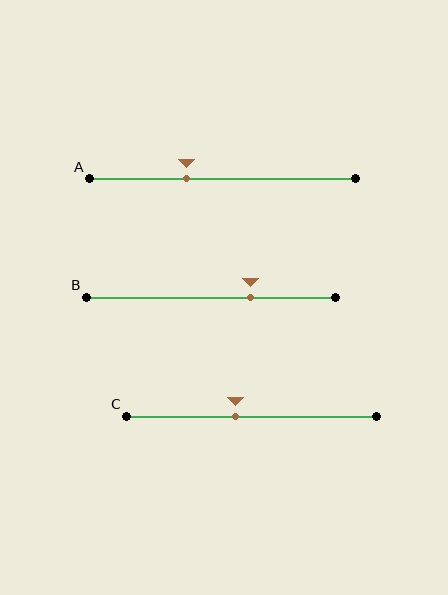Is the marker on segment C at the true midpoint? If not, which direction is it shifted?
No, the marker on segment C is shifted to the left by about 6% of the segment length.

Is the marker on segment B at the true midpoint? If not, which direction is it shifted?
No, the marker on segment B is shifted to the right by about 16% of the segment length.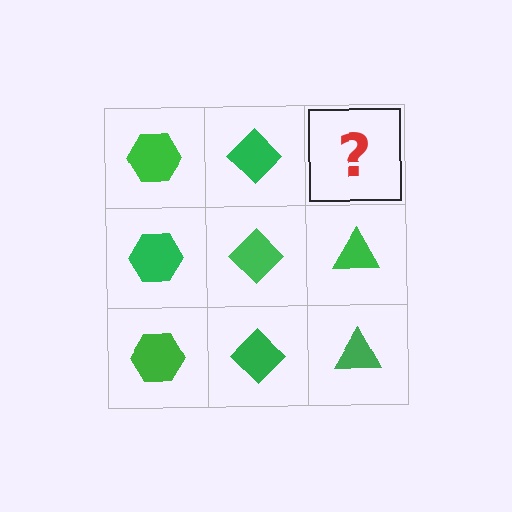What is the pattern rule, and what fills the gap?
The rule is that each column has a consistent shape. The gap should be filled with a green triangle.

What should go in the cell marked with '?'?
The missing cell should contain a green triangle.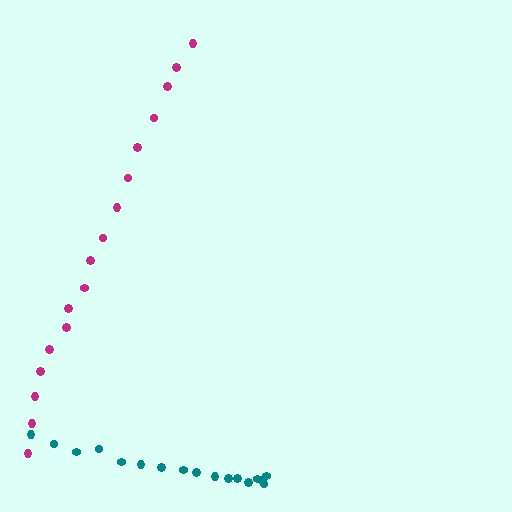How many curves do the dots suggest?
There are 2 distinct paths.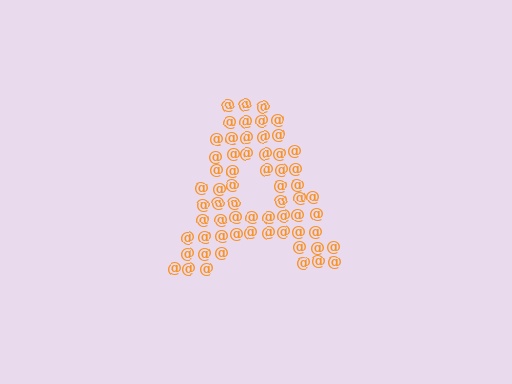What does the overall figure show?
The overall figure shows the letter A.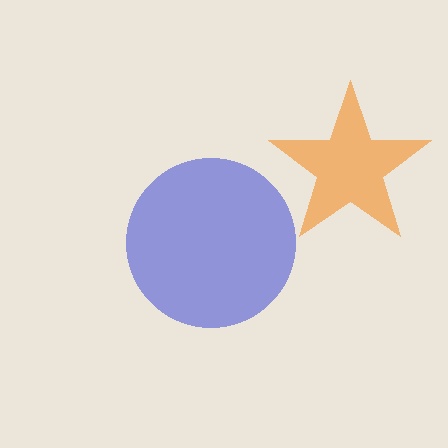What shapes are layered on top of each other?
The layered shapes are: an orange star, a blue circle.